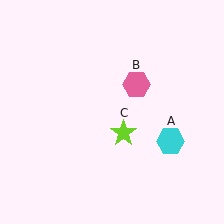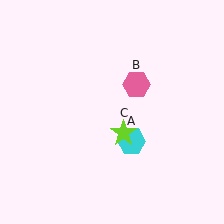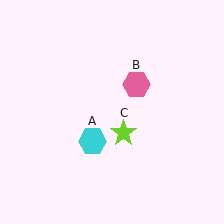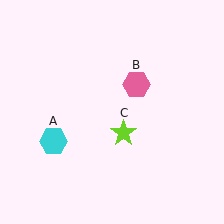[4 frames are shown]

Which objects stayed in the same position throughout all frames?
Pink hexagon (object B) and lime star (object C) remained stationary.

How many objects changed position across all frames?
1 object changed position: cyan hexagon (object A).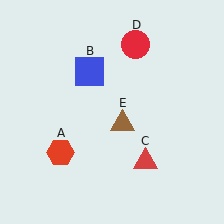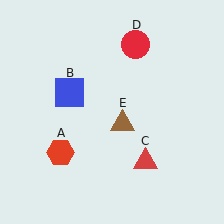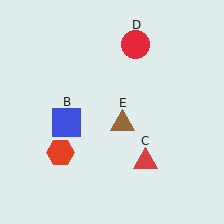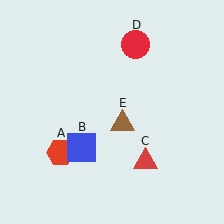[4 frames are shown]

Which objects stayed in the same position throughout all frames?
Red hexagon (object A) and red triangle (object C) and red circle (object D) and brown triangle (object E) remained stationary.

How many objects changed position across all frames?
1 object changed position: blue square (object B).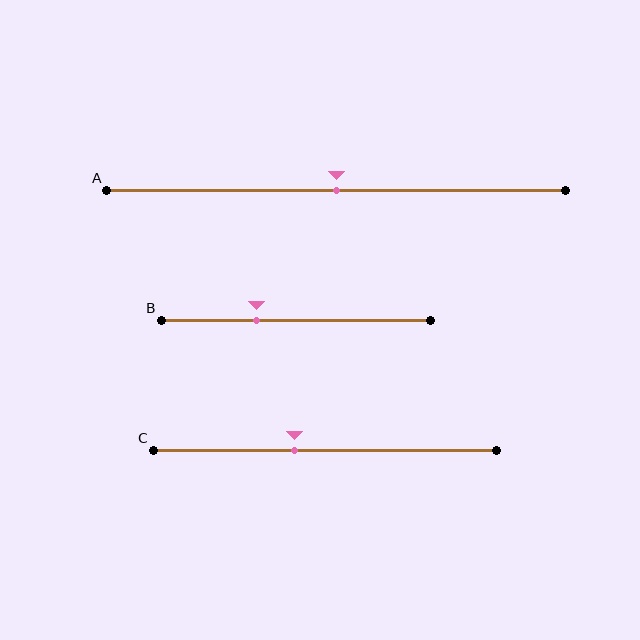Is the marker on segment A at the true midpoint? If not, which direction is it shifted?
Yes, the marker on segment A is at the true midpoint.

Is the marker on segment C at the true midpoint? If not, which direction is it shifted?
No, the marker on segment C is shifted to the left by about 9% of the segment length.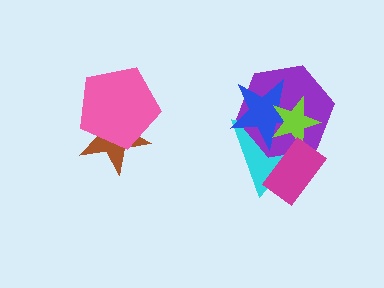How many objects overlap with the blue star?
3 objects overlap with the blue star.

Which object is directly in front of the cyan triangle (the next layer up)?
The purple hexagon is directly in front of the cyan triangle.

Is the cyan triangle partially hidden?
Yes, it is partially covered by another shape.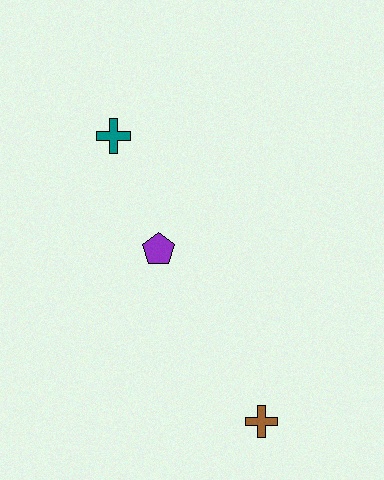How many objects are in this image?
There are 3 objects.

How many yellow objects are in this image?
There are no yellow objects.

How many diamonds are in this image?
There are no diamonds.